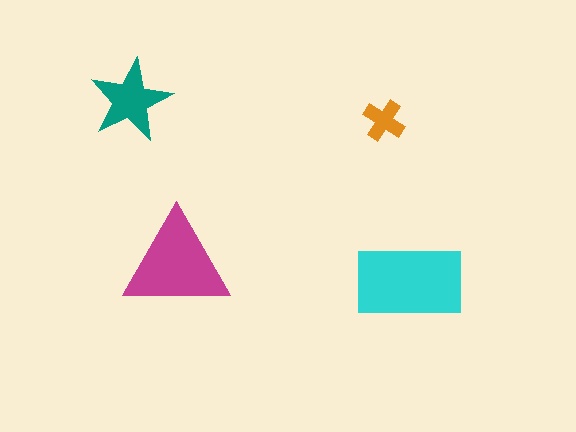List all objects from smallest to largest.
The orange cross, the teal star, the magenta triangle, the cyan rectangle.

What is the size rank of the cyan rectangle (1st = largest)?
1st.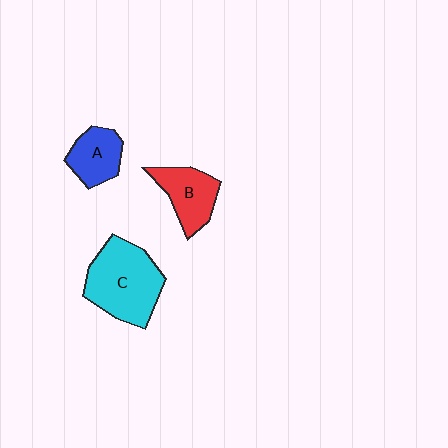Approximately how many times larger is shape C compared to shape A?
Approximately 2.0 times.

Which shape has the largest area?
Shape C (cyan).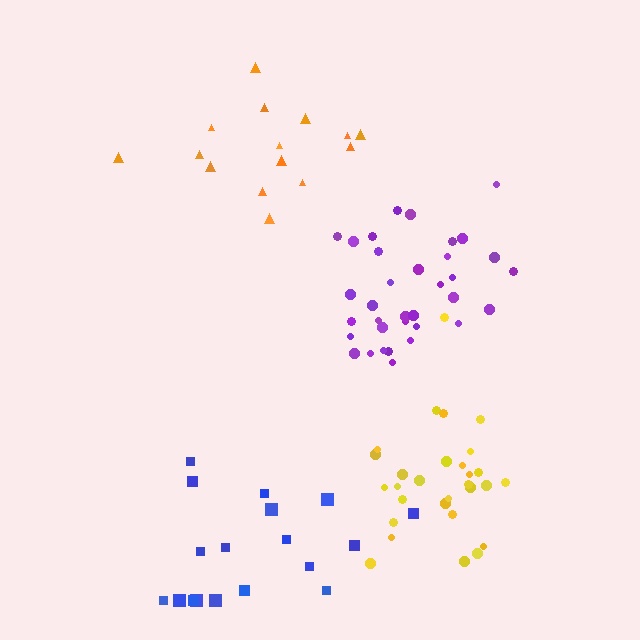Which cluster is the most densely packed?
Purple.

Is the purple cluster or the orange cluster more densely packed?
Purple.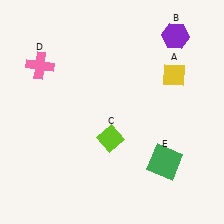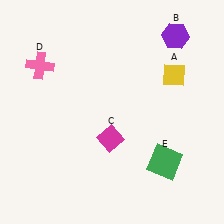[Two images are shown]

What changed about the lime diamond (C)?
In Image 1, C is lime. In Image 2, it changed to magenta.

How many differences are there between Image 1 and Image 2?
There is 1 difference between the two images.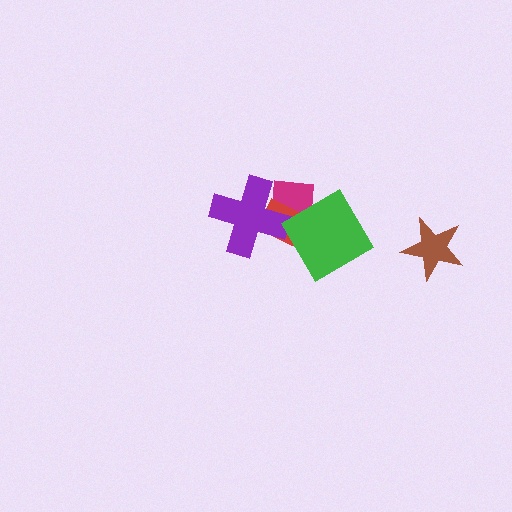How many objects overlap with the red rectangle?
3 objects overlap with the red rectangle.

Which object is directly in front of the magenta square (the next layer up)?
The red rectangle is directly in front of the magenta square.